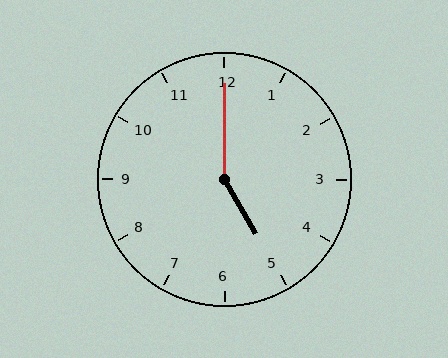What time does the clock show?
5:00.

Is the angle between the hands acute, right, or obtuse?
It is obtuse.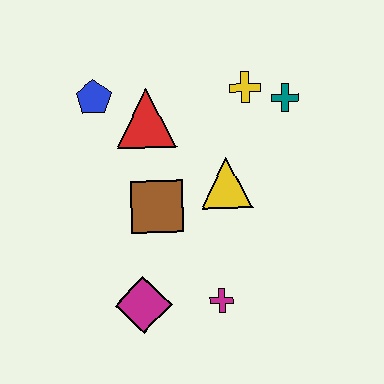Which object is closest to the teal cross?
The yellow cross is closest to the teal cross.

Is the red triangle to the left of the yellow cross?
Yes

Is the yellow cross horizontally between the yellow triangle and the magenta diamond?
No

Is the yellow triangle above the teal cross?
No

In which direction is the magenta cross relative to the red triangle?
The magenta cross is below the red triangle.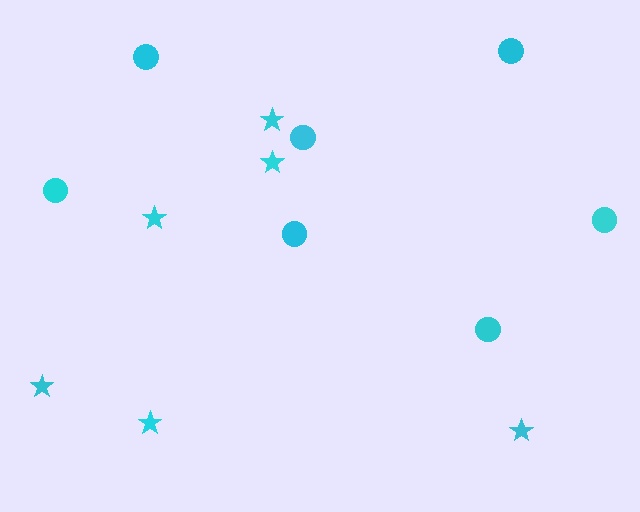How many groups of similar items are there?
There are 2 groups: one group of stars (6) and one group of circles (7).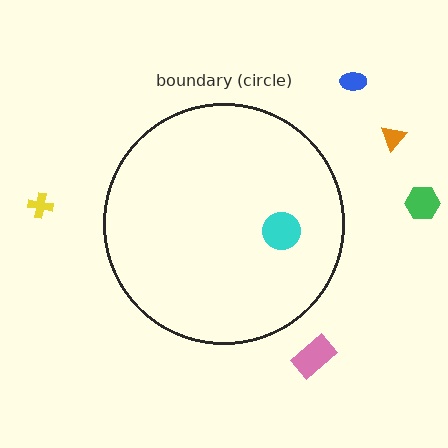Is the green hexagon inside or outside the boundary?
Outside.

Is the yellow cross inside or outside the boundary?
Outside.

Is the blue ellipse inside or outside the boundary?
Outside.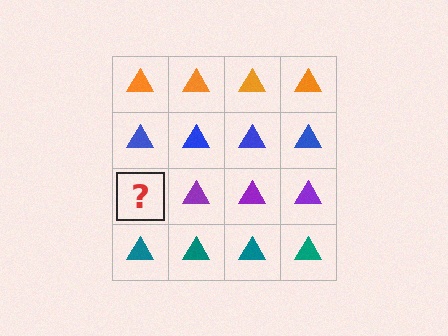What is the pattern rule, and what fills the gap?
The rule is that each row has a consistent color. The gap should be filled with a purple triangle.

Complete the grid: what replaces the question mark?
The question mark should be replaced with a purple triangle.